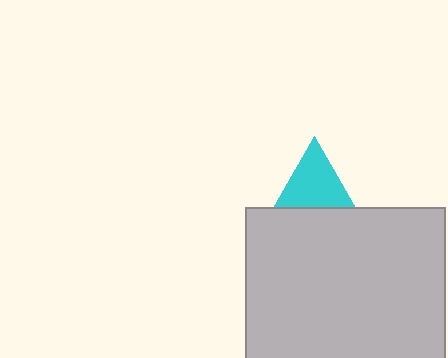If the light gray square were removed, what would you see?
You would see the complete cyan triangle.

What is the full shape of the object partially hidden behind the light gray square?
The partially hidden object is a cyan triangle.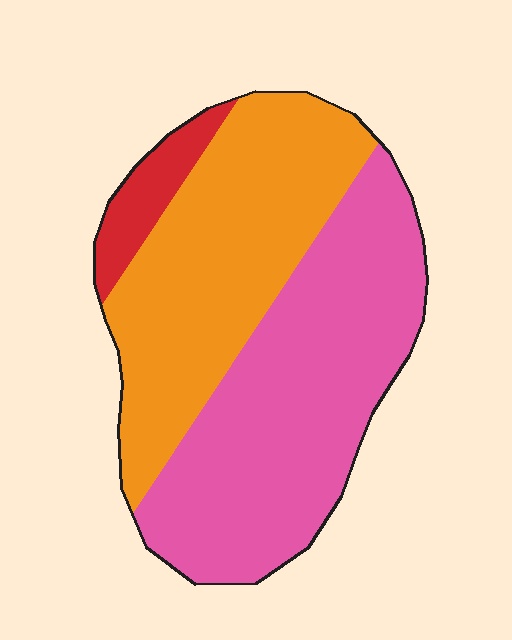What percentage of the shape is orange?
Orange covers about 40% of the shape.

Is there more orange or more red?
Orange.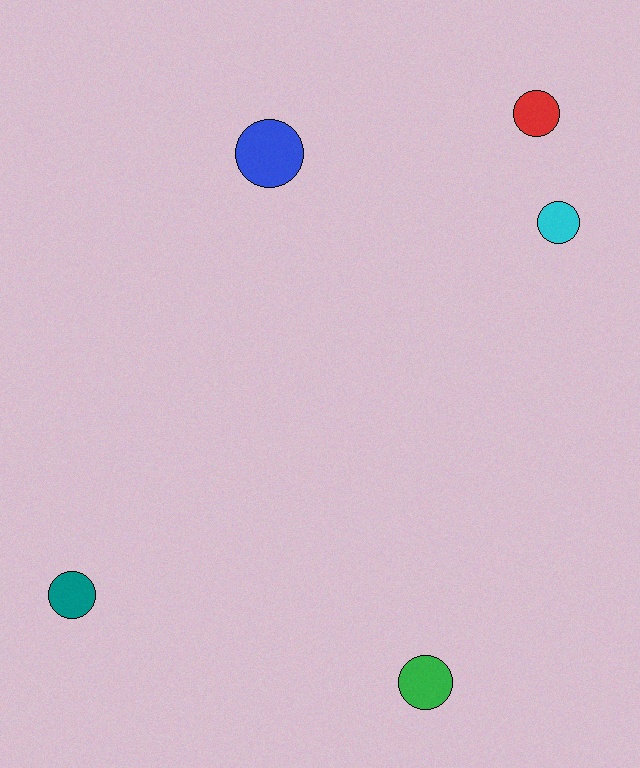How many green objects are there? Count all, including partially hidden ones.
There is 1 green object.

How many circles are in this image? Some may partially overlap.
There are 5 circles.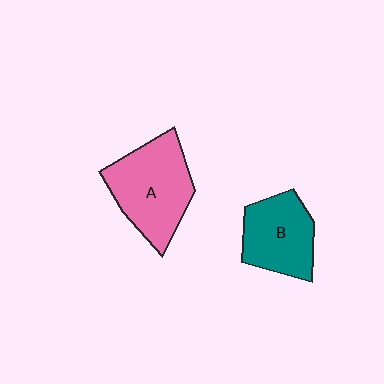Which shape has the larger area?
Shape A (pink).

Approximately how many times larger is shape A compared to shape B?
Approximately 1.3 times.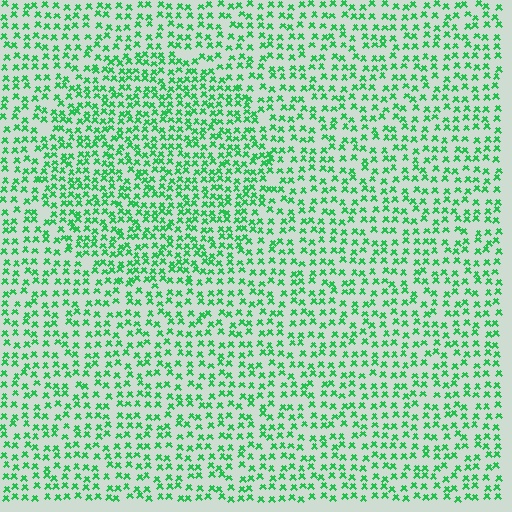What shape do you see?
I see a circle.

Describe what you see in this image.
The image contains small green elements arranged at two different densities. A circle-shaped region is visible where the elements are more densely packed than the surrounding area.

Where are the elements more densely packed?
The elements are more densely packed inside the circle boundary.